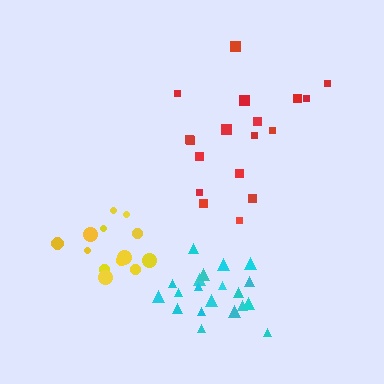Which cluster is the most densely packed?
Cyan.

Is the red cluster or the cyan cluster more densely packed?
Cyan.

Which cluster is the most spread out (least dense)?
Red.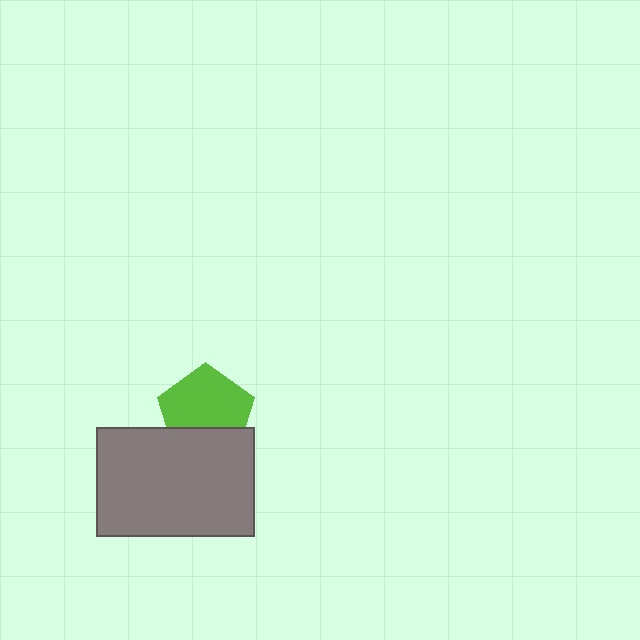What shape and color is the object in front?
The object in front is a gray rectangle.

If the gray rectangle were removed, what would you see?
You would see the complete lime pentagon.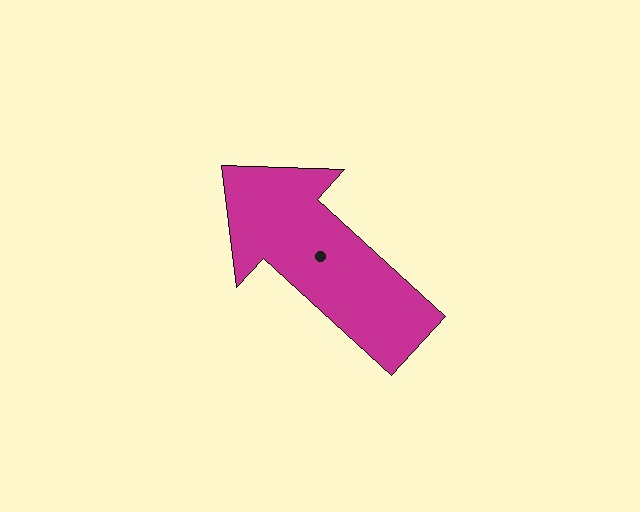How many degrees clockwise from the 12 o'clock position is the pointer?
Approximately 313 degrees.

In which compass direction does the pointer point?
Northwest.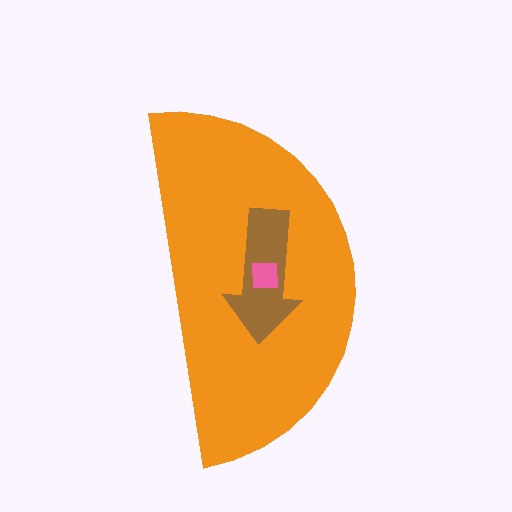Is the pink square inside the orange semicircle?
Yes.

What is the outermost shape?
The orange semicircle.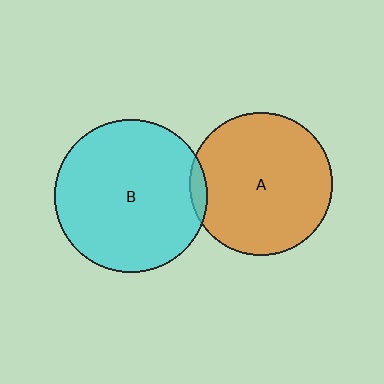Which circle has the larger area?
Circle B (cyan).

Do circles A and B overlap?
Yes.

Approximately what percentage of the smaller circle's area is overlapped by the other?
Approximately 5%.